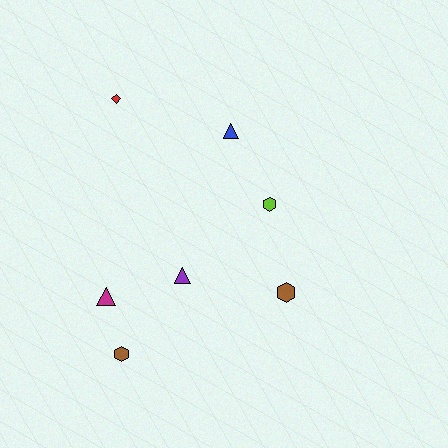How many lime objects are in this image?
There is 1 lime object.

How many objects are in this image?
There are 7 objects.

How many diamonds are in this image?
There is 1 diamond.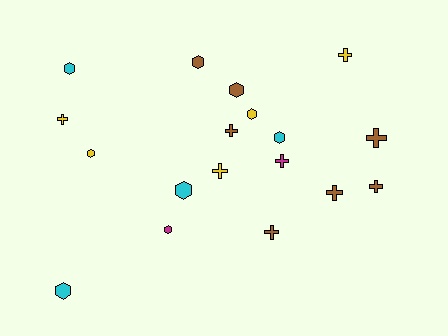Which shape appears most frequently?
Hexagon, with 9 objects.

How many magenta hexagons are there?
There is 1 magenta hexagon.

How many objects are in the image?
There are 18 objects.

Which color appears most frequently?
Brown, with 7 objects.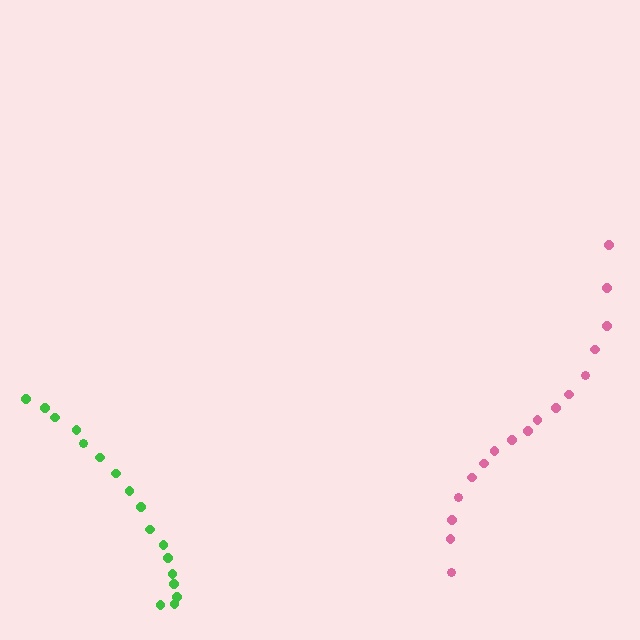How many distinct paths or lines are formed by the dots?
There are 2 distinct paths.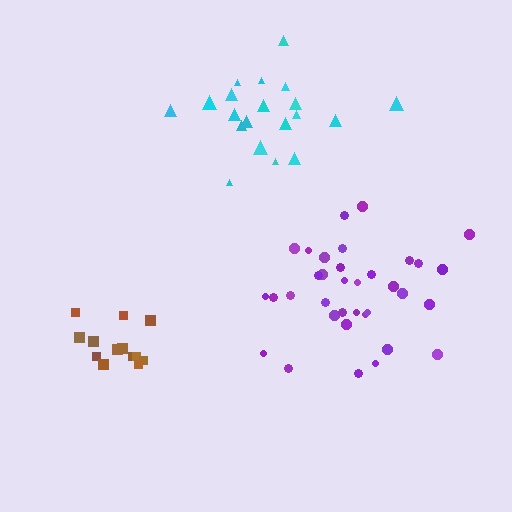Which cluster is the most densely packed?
Brown.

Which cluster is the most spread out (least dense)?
Cyan.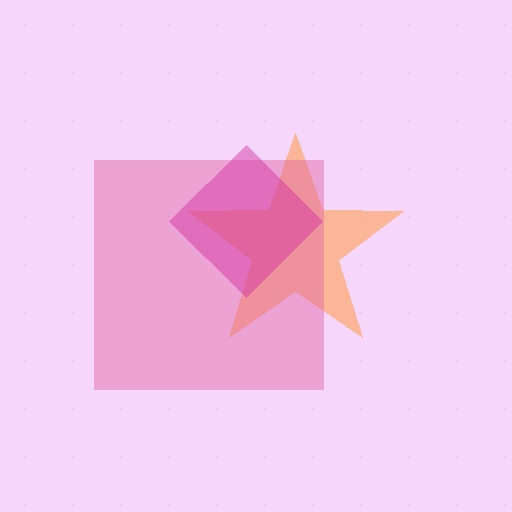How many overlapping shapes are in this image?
There are 3 overlapping shapes in the image.